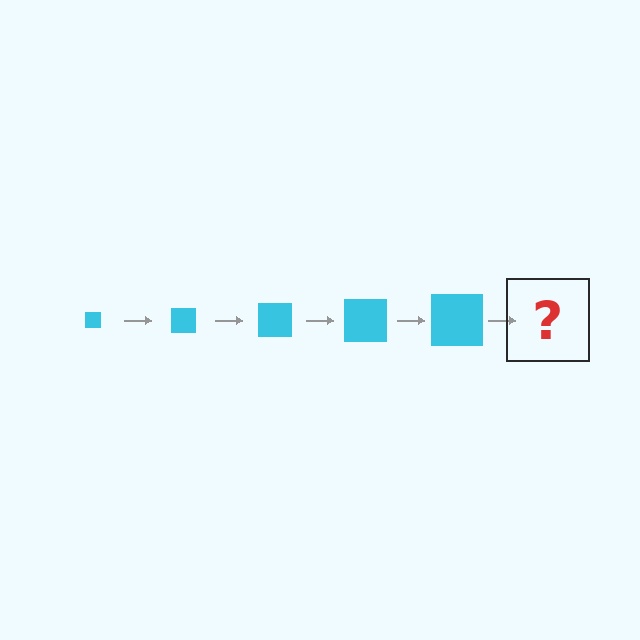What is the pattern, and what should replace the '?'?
The pattern is that the square gets progressively larger each step. The '?' should be a cyan square, larger than the previous one.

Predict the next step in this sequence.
The next step is a cyan square, larger than the previous one.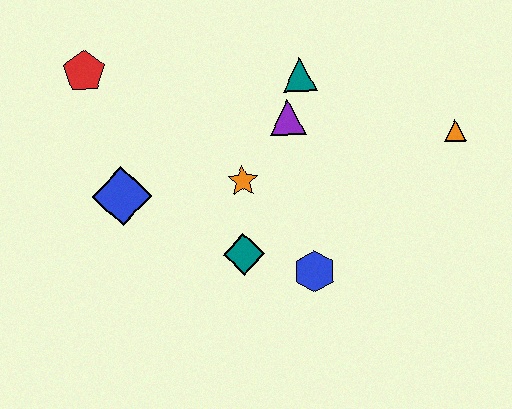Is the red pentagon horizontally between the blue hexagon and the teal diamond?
No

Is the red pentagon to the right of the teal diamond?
No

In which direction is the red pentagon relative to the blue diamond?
The red pentagon is above the blue diamond.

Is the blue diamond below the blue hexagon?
No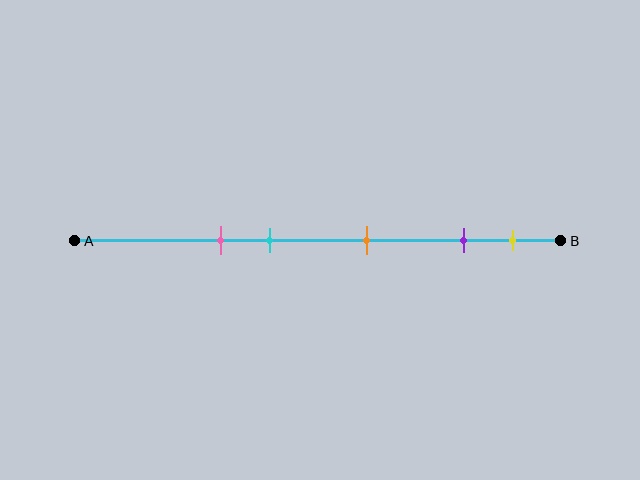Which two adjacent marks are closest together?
The purple and yellow marks are the closest adjacent pair.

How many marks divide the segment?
There are 5 marks dividing the segment.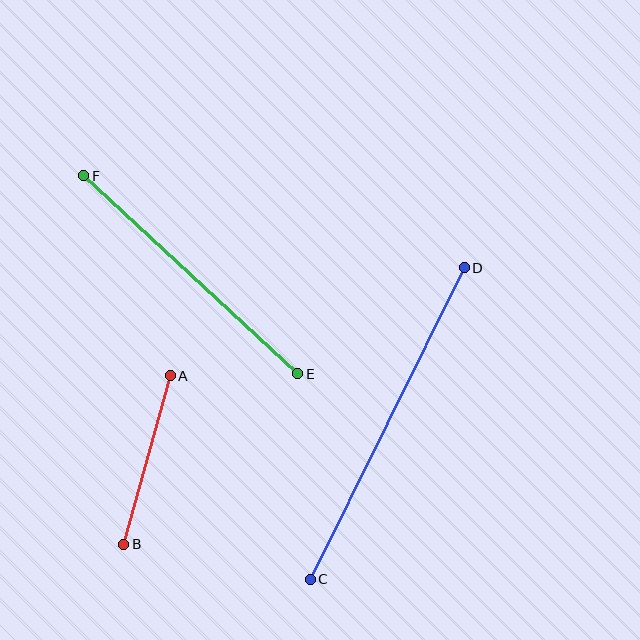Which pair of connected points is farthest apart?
Points C and D are farthest apart.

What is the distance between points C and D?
The distance is approximately 348 pixels.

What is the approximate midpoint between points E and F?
The midpoint is at approximately (191, 275) pixels.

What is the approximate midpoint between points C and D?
The midpoint is at approximately (387, 424) pixels.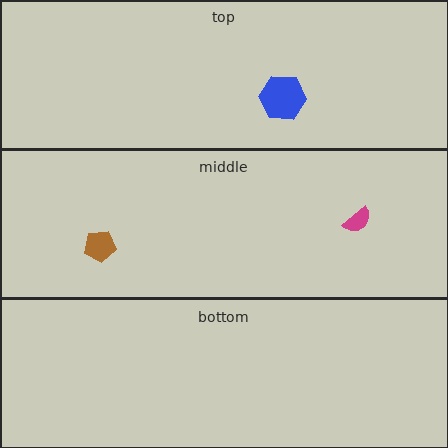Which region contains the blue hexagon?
The top region.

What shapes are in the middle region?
The brown pentagon, the magenta semicircle.